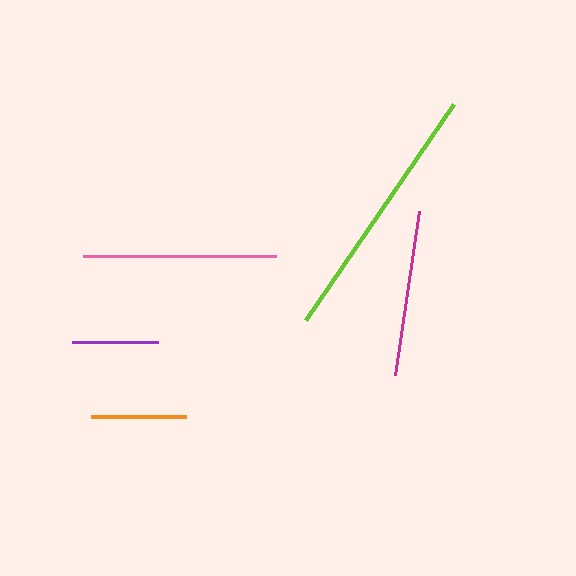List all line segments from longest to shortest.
From longest to shortest: lime, pink, magenta, orange, purple.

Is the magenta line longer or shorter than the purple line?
The magenta line is longer than the purple line.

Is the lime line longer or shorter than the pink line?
The lime line is longer than the pink line.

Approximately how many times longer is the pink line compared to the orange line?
The pink line is approximately 2.0 times the length of the orange line.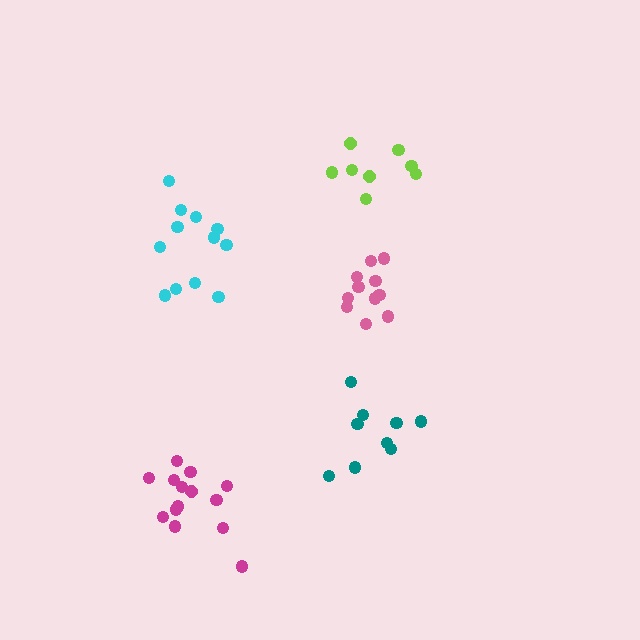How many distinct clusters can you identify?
There are 5 distinct clusters.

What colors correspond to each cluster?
The clusters are colored: magenta, cyan, teal, lime, pink.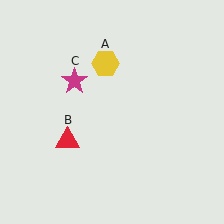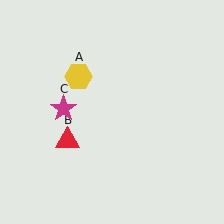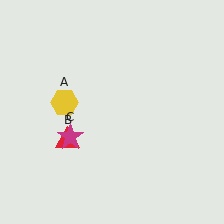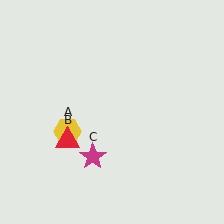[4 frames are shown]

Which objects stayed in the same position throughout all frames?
Red triangle (object B) remained stationary.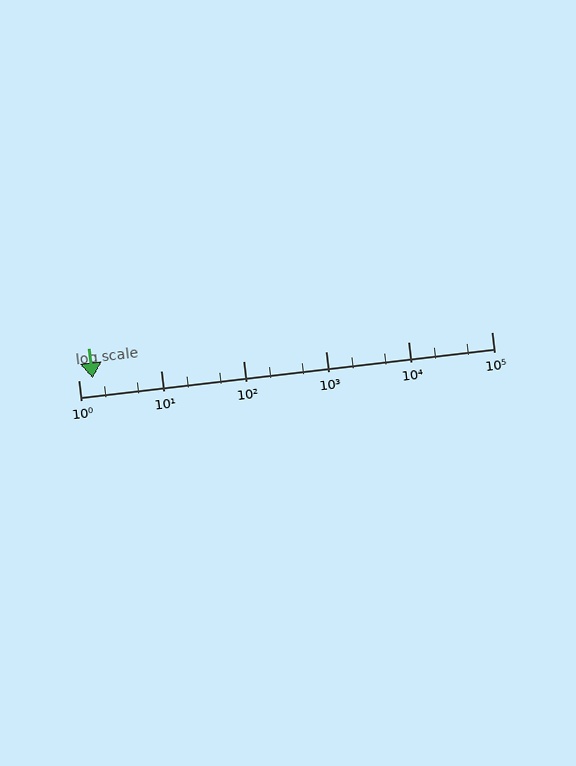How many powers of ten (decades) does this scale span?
The scale spans 5 decades, from 1 to 100000.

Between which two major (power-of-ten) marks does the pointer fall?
The pointer is between 1 and 10.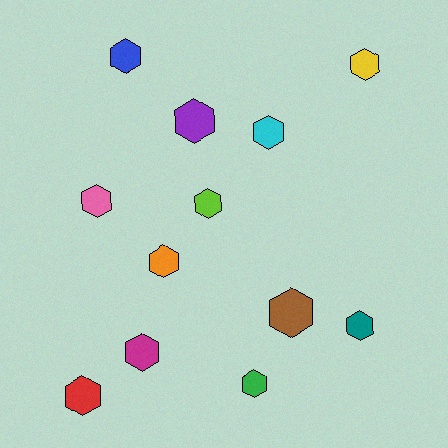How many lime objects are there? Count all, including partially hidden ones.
There is 1 lime object.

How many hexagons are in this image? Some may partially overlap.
There are 12 hexagons.